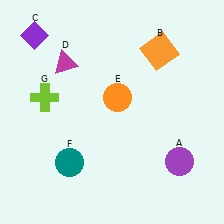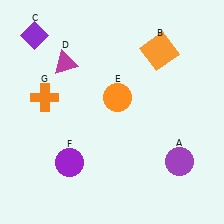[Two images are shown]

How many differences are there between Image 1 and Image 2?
There are 2 differences between the two images.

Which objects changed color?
F changed from teal to purple. G changed from lime to orange.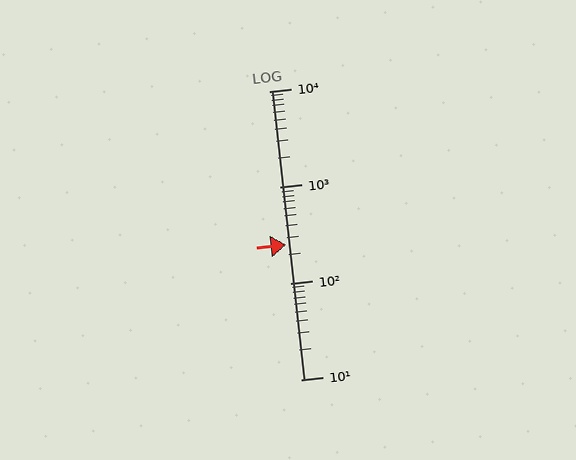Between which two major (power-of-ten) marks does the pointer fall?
The pointer is between 100 and 1000.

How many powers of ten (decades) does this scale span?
The scale spans 3 decades, from 10 to 10000.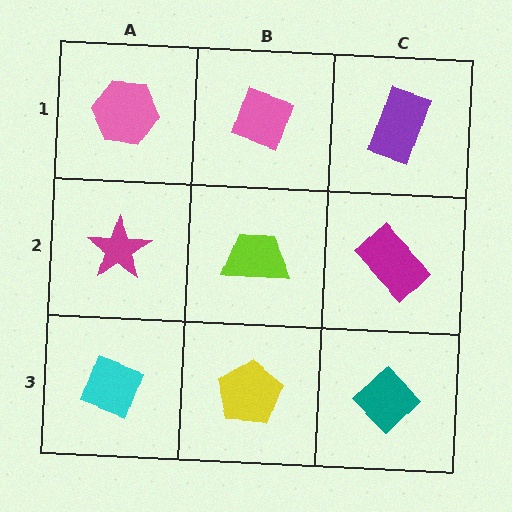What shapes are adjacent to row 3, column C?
A magenta rectangle (row 2, column C), a yellow pentagon (row 3, column B).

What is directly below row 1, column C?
A magenta rectangle.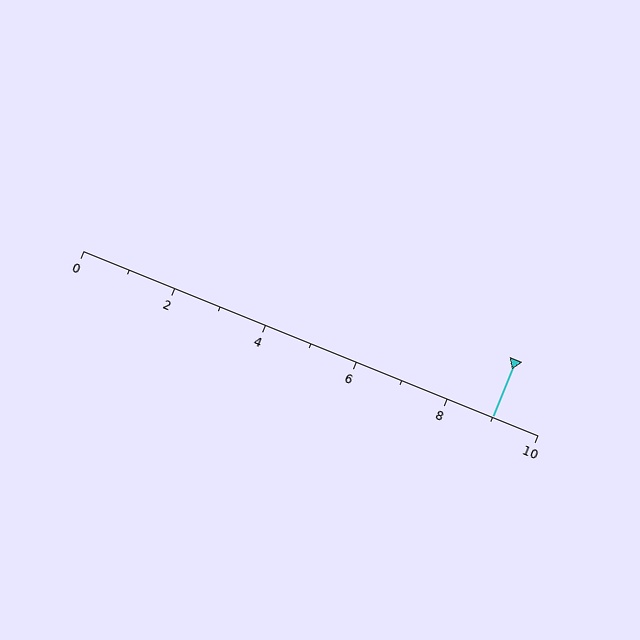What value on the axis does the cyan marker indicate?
The marker indicates approximately 9.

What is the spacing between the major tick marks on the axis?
The major ticks are spaced 2 apart.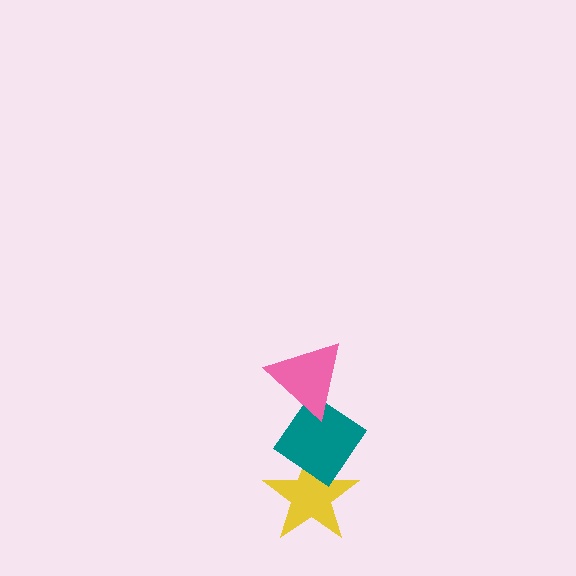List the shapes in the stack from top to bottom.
From top to bottom: the pink triangle, the teal diamond, the yellow star.